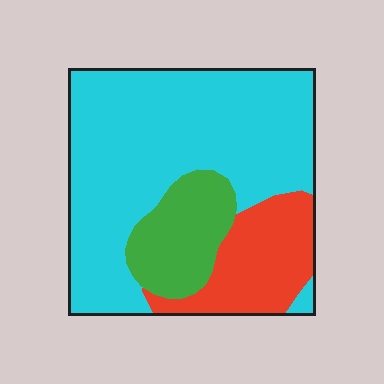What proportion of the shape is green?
Green covers roughly 15% of the shape.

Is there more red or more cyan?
Cyan.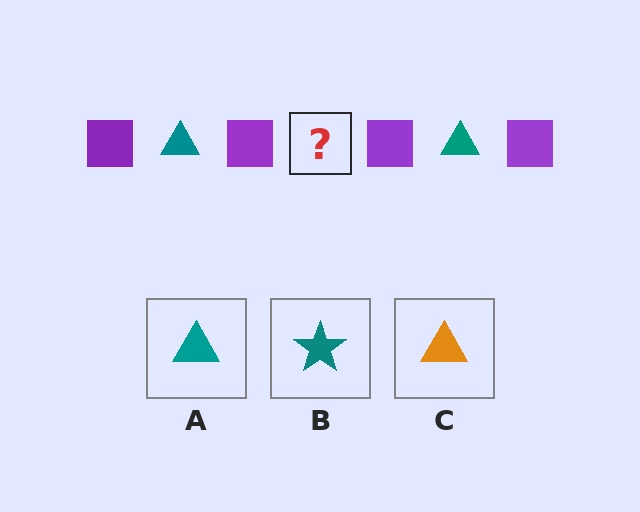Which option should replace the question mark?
Option A.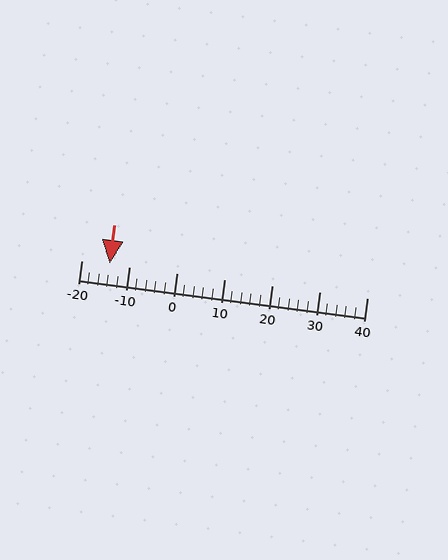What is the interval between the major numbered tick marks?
The major tick marks are spaced 10 units apart.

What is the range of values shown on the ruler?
The ruler shows values from -20 to 40.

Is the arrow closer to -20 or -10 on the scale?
The arrow is closer to -10.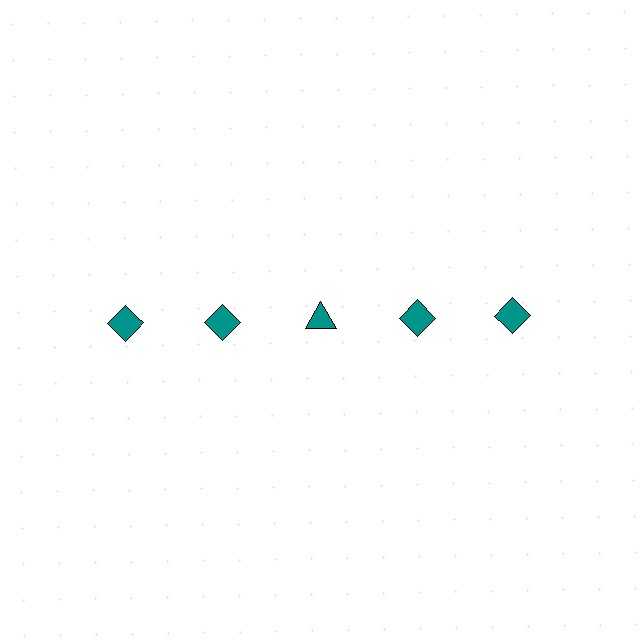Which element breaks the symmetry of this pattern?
The teal triangle in the top row, center column breaks the symmetry. All other shapes are teal diamonds.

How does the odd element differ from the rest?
It has a different shape: triangle instead of diamond.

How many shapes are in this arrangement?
There are 5 shapes arranged in a grid pattern.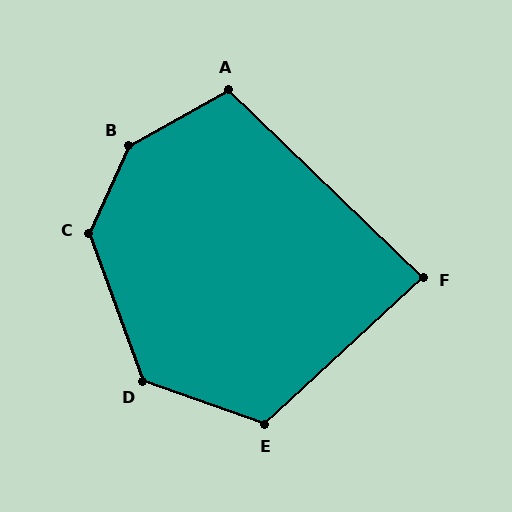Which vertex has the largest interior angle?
B, at approximately 144 degrees.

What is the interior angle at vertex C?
Approximately 136 degrees (obtuse).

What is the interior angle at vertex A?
Approximately 107 degrees (obtuse).